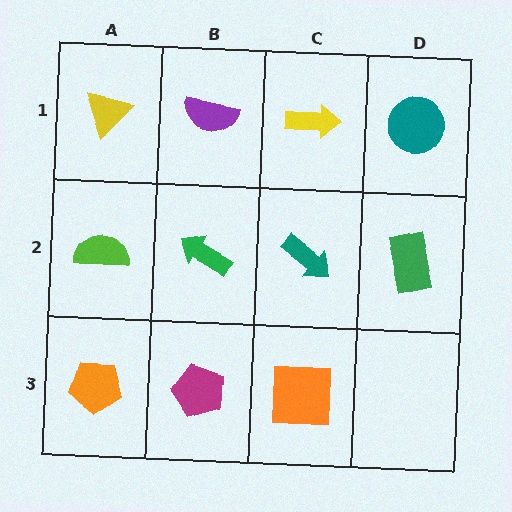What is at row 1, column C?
A yellow arrow.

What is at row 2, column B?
A green arrow.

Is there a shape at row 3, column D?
No, that cell is empty.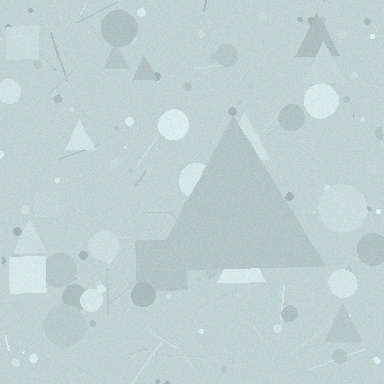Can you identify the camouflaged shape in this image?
The camouflaged shape is a triangle.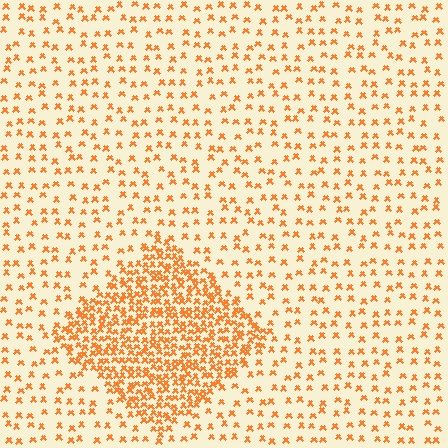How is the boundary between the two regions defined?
The boundary is defined by a change in element density (approximately 2.9x ratio). All elements are the same color, size, and shape.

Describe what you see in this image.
The image contains small orange elements arranged at two different densities. A diamond-shaped region is visible where the elements are more densely packed than the surrounding area.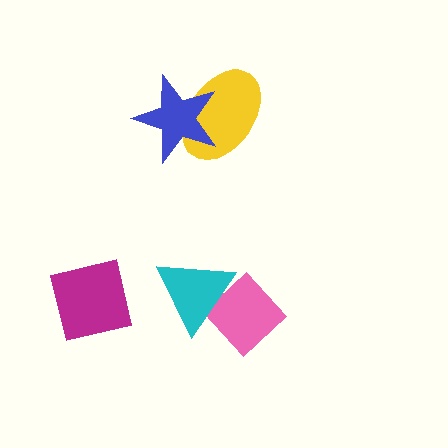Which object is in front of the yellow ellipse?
The blue star is in front of the yellow ellipse.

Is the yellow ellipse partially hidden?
Yes, it is partially covered by another shape.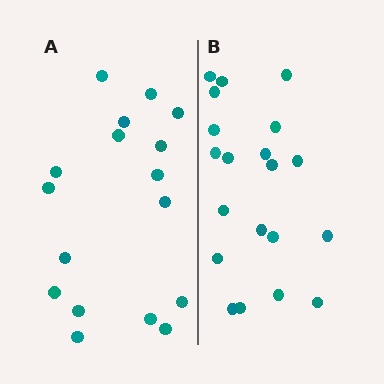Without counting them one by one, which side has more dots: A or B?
Region B (the right region) has more dots.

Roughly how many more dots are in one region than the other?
Region B has just a few more — roughly 2 or 3 more dots than region A.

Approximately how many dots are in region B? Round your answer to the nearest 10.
About 20 dots.